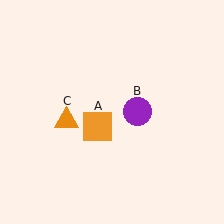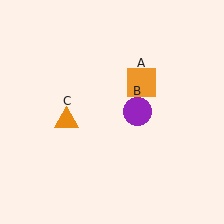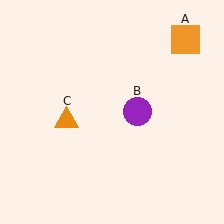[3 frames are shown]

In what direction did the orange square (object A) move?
The orange square (object A) moved up and to the right.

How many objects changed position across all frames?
1 object changed position: orange square (object A).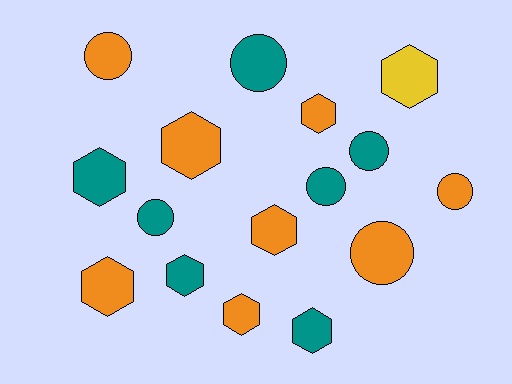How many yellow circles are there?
There are no yellow circles.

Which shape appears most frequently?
Hexagon, with 9 objects.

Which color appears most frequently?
Orange, with 8 objects.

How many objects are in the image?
There are 16 objects.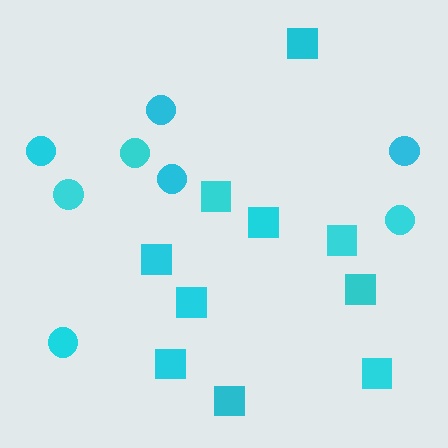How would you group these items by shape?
There are 2 groups: one group of squares (10) and one group of circles (8).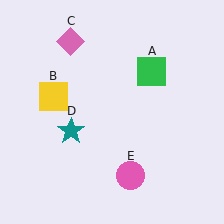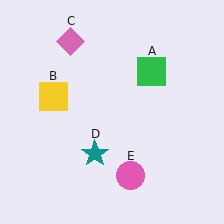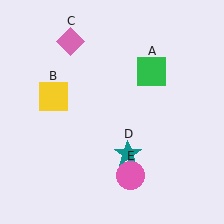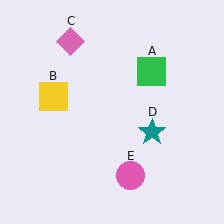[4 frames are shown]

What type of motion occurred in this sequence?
The teal star (object D) rotated counterclockwise around the center of the scene.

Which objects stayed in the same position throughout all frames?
Green square (object A) and yellow square (object B) and pink diamond (object C) and pink circle (object E) remained stationary.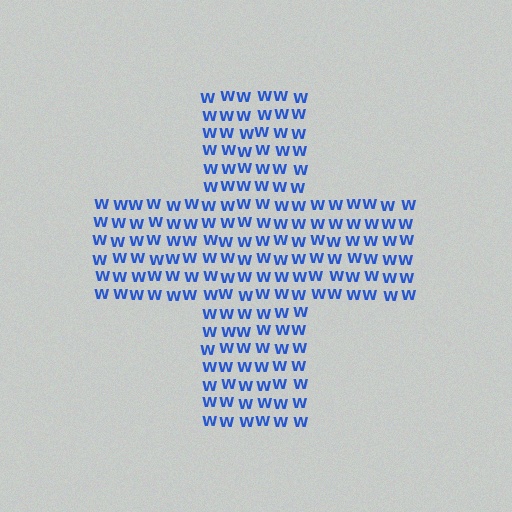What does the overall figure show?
The overall figure shows a cross.